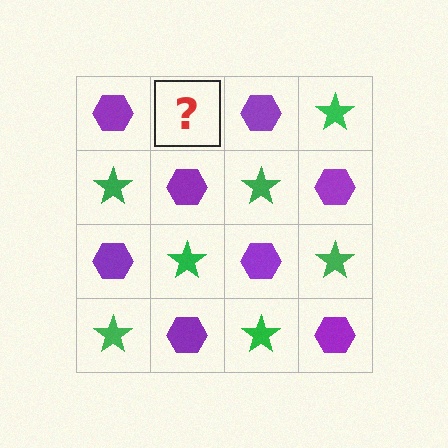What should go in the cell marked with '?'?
The missing cell should contain a green star.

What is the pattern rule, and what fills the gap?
The rule is that it alternates purple hexagon and green star in a checkerboard pattern. The gap should be filled with a green star.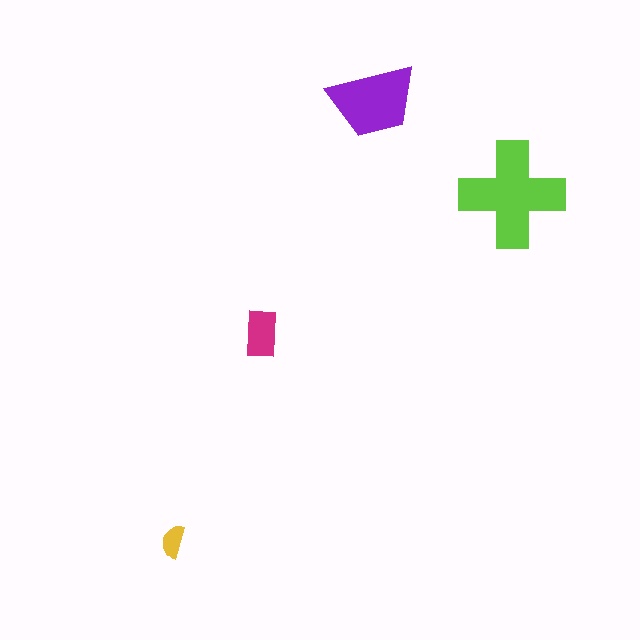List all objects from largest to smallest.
The lime cross, the purple trapezoid, the magenta rectangle, the yellow semicircle.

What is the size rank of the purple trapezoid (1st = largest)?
2nd.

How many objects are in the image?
There are 4 objects in the image.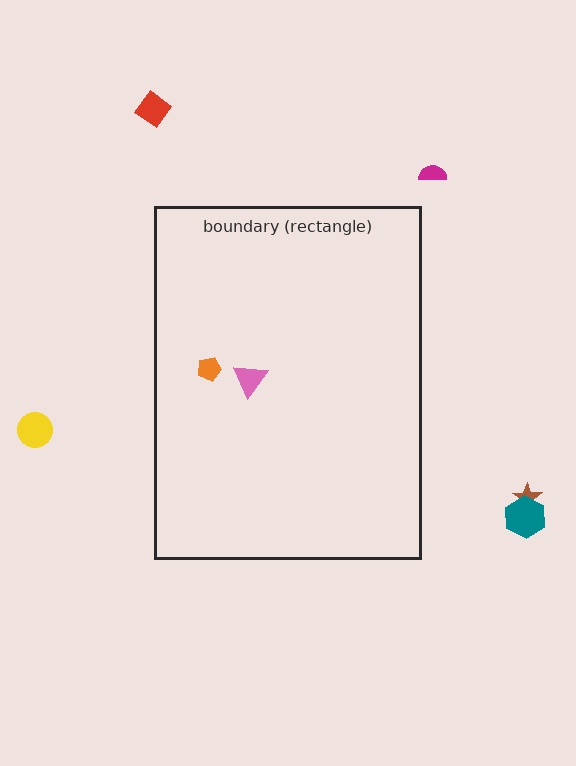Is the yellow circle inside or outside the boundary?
Outside.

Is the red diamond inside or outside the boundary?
Outside.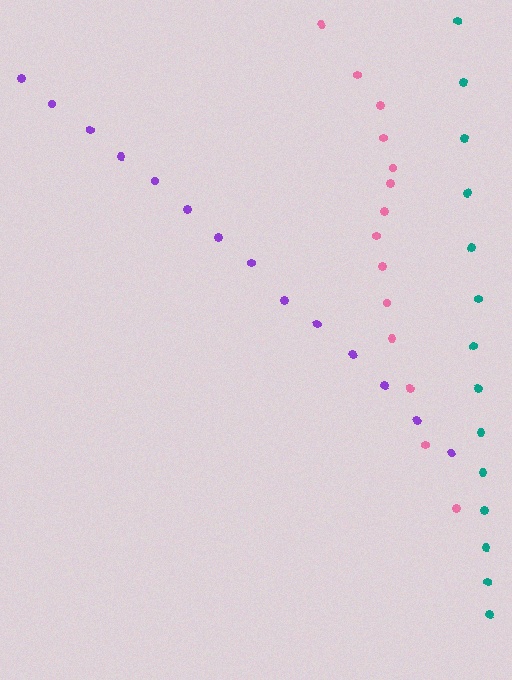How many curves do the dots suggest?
There are 3 distinct paths.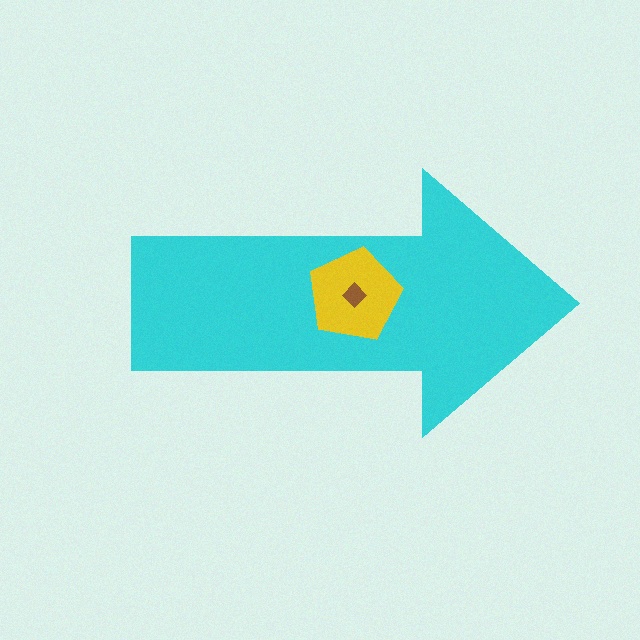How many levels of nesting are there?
3.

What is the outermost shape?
The cyan arrow.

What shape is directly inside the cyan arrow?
The yellow pentagon.